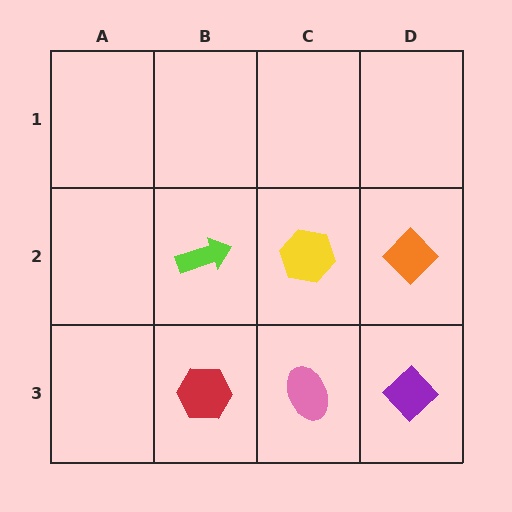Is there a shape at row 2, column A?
No, that cell is empty.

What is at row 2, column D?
An orange diamond.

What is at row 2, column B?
A lime arrow.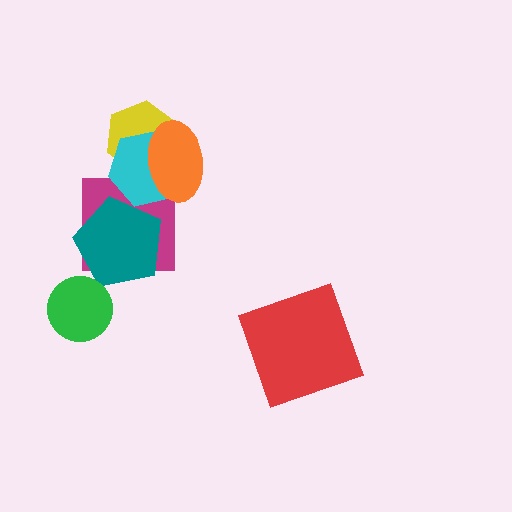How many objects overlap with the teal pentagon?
1 object overlaps with the teal pentagon.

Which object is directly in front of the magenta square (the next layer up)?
The teal pentagon is directly in front of the magenta square.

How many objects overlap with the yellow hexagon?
2 objects overlap with the yellow hexagon.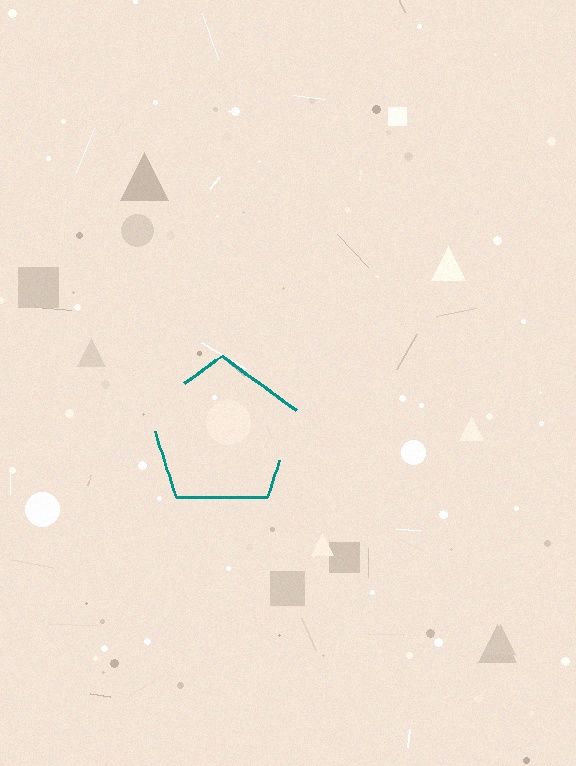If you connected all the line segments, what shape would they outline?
They would outline a pentagon.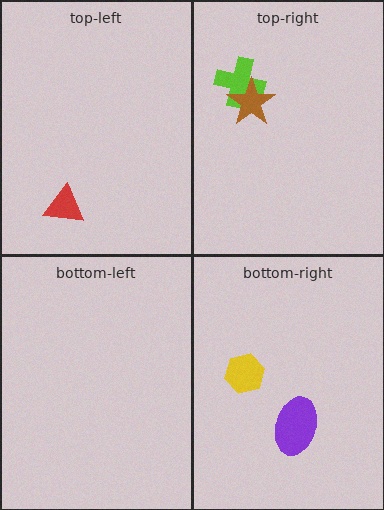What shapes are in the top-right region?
The lime cross, the brown star.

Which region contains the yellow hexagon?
The bottom-right region.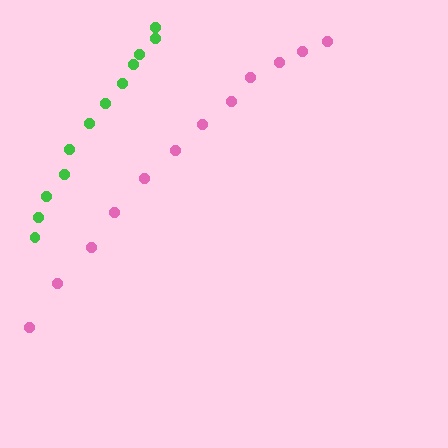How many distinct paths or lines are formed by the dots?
There are 2 distinct paths.